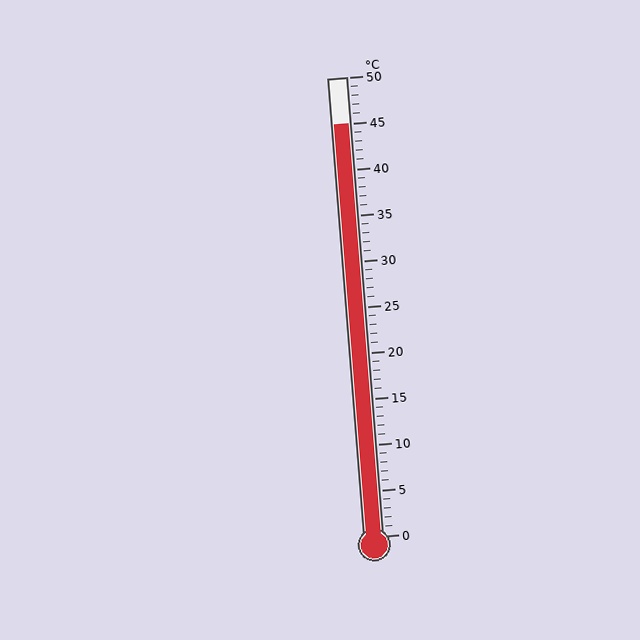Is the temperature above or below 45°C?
The temperature is at 45°C.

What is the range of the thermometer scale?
The thermometer scale ranges from 0°C to 50°C.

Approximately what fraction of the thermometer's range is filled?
The thermometer is filled to approximately 90% of its range.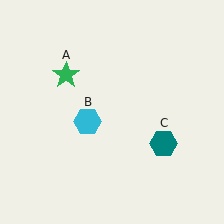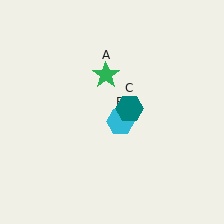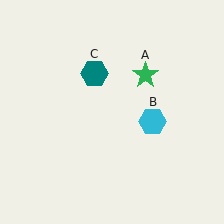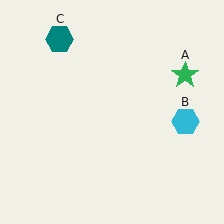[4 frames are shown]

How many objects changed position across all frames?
3 objects changed position: green star (object A), cyan hexagon (object B), teal hexagon (object C).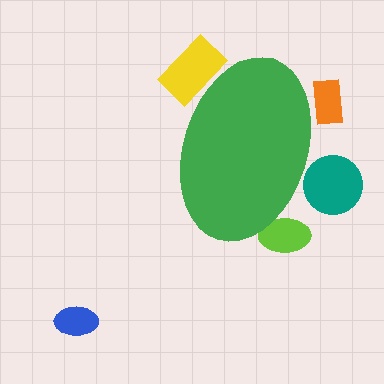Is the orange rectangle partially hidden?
Yes, the orange rectangle is partially hidden behind the green ellipse.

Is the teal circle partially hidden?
Yes, the teal circle is partially hidden behind the green ellipse.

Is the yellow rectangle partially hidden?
Yes, the yellow rectangle is partially hidden behind the green ellipse.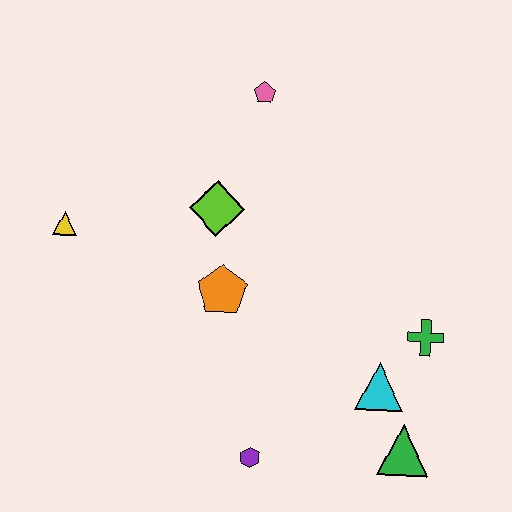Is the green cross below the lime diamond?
Yes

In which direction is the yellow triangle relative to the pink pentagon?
The yellow triangle is to the left of the pink pentagon.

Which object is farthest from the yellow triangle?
The green triangle is farthest from the yellow triangle.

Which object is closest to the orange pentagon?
The lime diamond is closest to the orange pentagon.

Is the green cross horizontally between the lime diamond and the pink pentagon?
No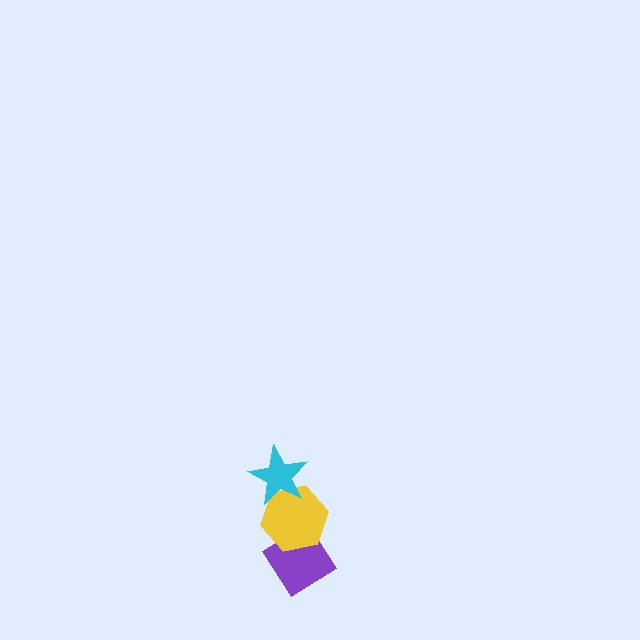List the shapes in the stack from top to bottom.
From top to bottom: the cyan star, the yellow hexagon, the purple diamond.